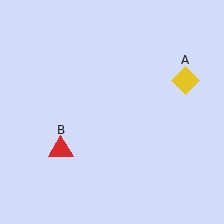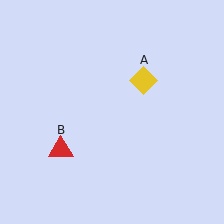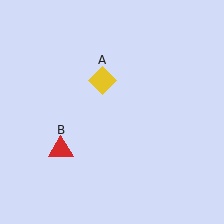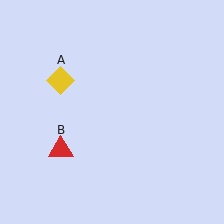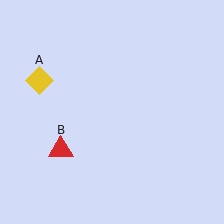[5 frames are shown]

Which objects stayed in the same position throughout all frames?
Red triangle (object B) remained stationary.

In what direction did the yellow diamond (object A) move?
The yellow diamond (object A) moved left.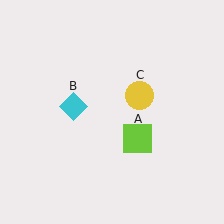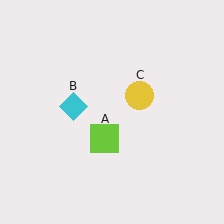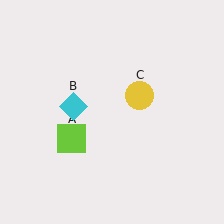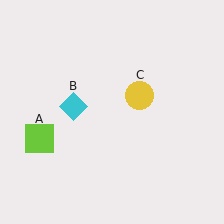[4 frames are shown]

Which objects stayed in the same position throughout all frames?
Cyan diamond (object B) and yellow circle (object C) remained stationary.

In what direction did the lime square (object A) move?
The lime square (object A) moved left.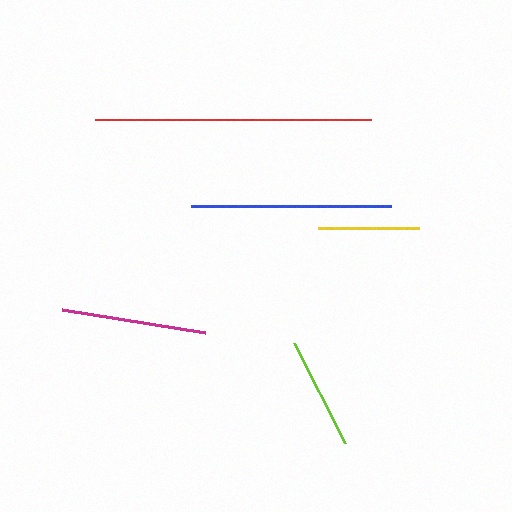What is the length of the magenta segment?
The magenta segment is approximately 145 pixels long.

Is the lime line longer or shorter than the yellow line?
The lime line is longer than the yellow line.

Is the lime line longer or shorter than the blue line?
The blue line is longer than the lime line.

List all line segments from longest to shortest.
From longest to shortest: red, blue, magenta, lime, yellow.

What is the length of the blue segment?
The blue segment is approximately 201 pixels long.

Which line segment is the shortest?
The yellow line is the shortest at approximately 100 pixels.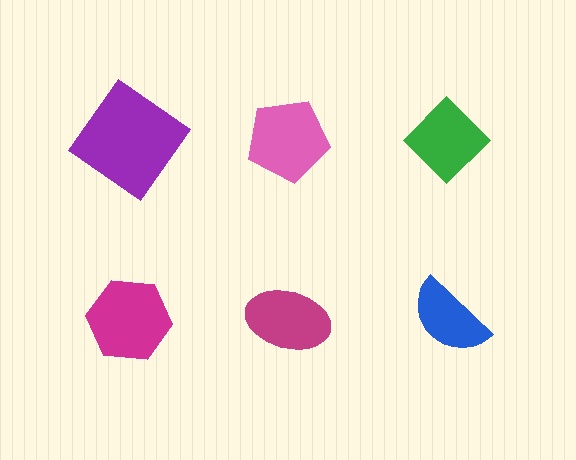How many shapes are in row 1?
3 shapes.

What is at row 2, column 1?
A magenta hexagon.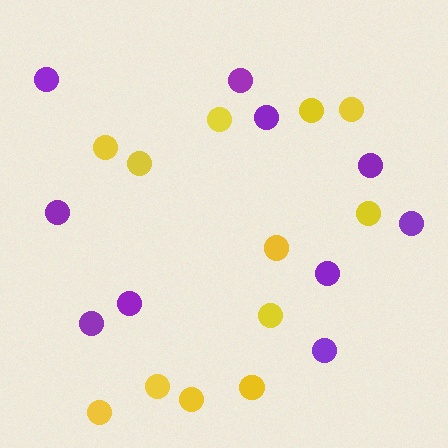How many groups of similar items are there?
There are 2 groups: one group of yellow circles (12) and one group of purple circles (10).